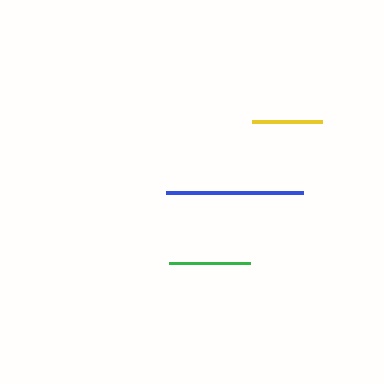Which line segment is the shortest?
The yellow line is the shortest at approximately 69 pixels.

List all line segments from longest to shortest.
From longest to shortest: blue, green, yellow.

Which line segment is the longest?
The blue line is the longest at approximately 137 pixels.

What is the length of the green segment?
The green segment is approximately 81 pixels long.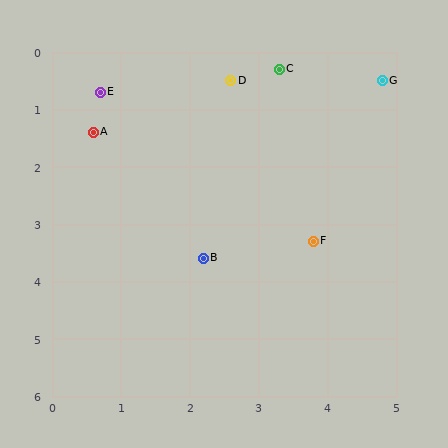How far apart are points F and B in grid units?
Points F and B are about 1.6 grid units apart.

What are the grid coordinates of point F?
Point F is at approximately (3.8, 3.3).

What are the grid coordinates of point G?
Point G is at approximately (4.8, 0.5).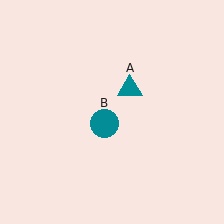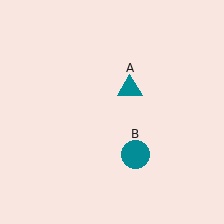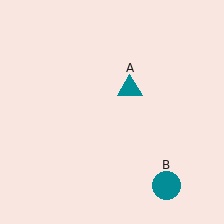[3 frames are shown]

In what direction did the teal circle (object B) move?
The teal circle (object B) moved down and to the right.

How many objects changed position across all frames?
1 object changed position: teal circle (object B).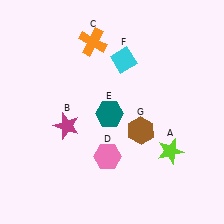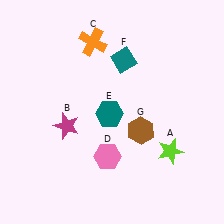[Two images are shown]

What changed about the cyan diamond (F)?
In Image 1, F is cyan. In Image 2, it changed to teal.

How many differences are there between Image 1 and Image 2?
There is 1 difference between the two images.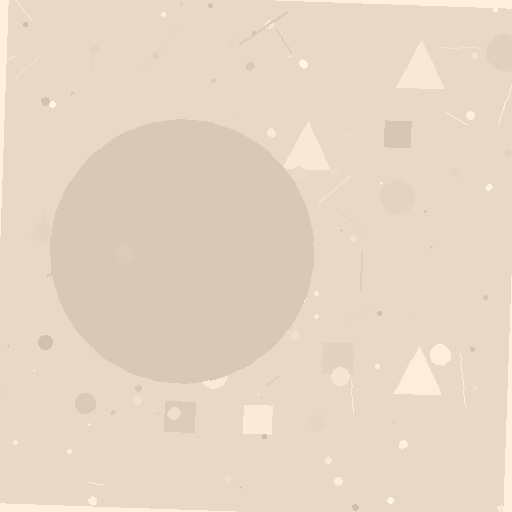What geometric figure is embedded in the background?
A circle is embedded in the background.